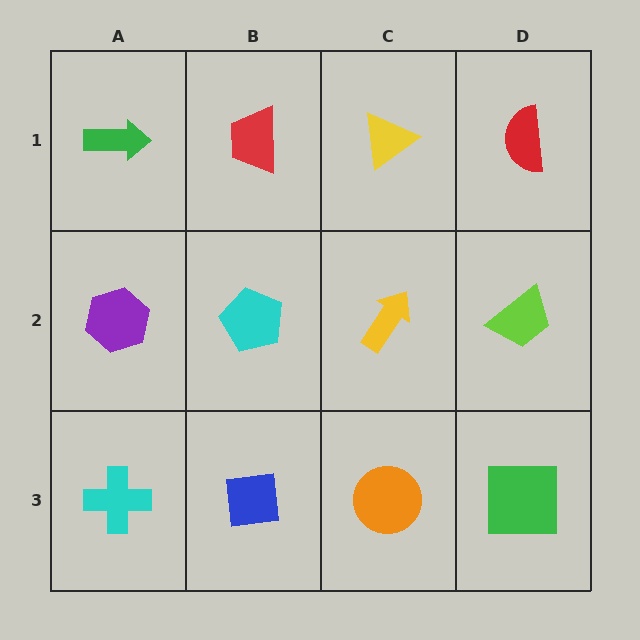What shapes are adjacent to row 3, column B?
A cyan pentagon (row 2, column B), a cyan cross (row 3, column A), an orange circle (row 3, column C).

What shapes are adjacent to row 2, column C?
A yellow triangle (row 1, column C), an orange circle (row 3, column C), a cyan pentagon (row 2, column B), a lime trapezoid (row 2, column D).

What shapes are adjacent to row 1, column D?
A lime trapezoid (row 2, column D), a yellow triangle (row 1, column C).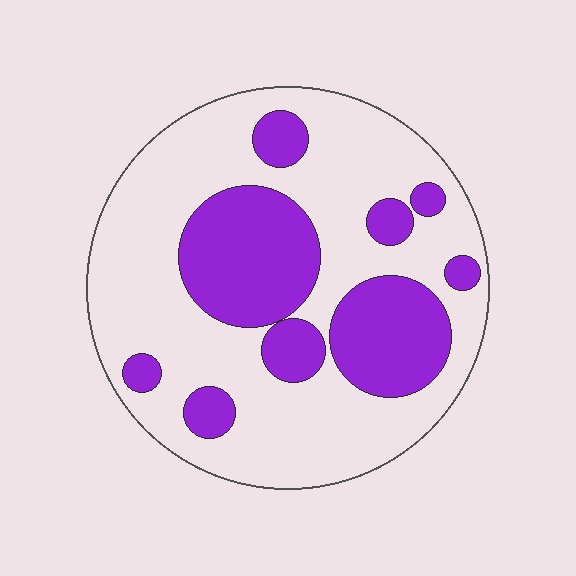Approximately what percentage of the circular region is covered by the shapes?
Approximately 30%.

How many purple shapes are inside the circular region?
9.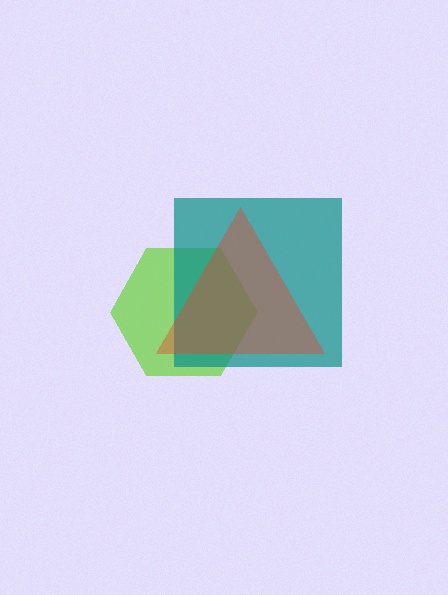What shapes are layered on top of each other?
The layered shapes are: a lime hexagon, a teal square, a red triangle.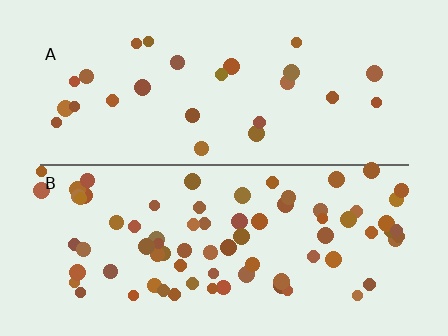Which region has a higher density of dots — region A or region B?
B (the bottom).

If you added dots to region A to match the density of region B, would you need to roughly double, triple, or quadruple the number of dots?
Approximately triple.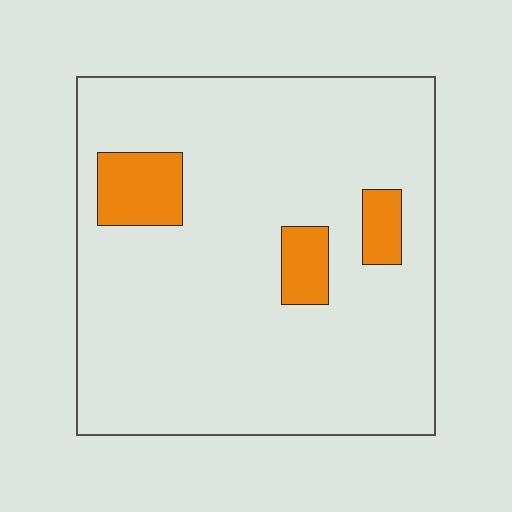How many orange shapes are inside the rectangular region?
3.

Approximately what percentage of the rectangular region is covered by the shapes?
Approximately 10%.